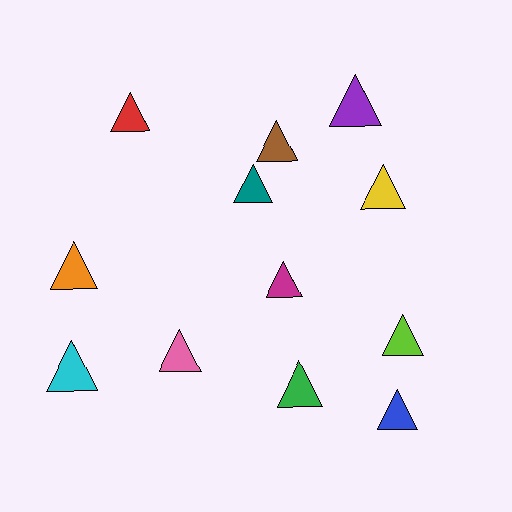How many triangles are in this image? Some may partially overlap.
There are 12 triangles.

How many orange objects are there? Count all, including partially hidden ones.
There is 1 orange object.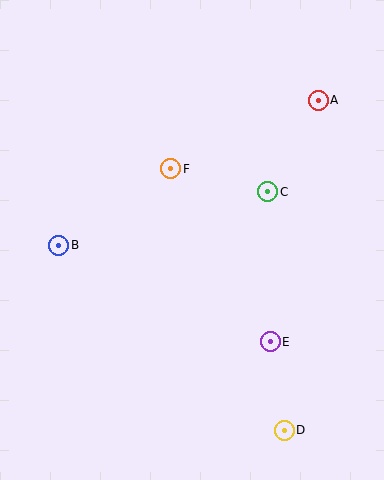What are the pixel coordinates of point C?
Point C is at (268, 192).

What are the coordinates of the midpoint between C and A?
The midpoint between C and A is at (293, 146).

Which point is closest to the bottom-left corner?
Point B is closest to the bottom-left corner.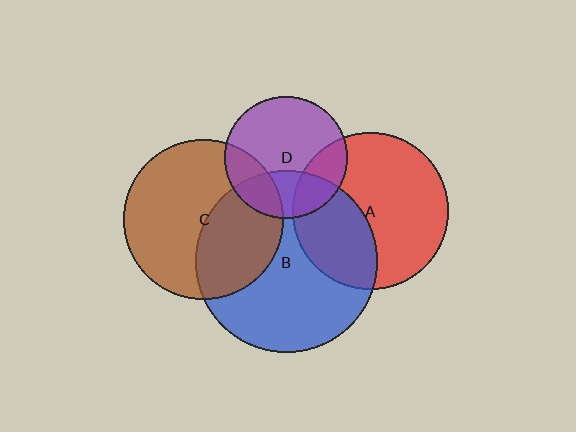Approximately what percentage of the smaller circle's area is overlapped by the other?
Approximately 20%.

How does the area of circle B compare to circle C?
Approximately 1.3 times.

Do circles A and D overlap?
Yes.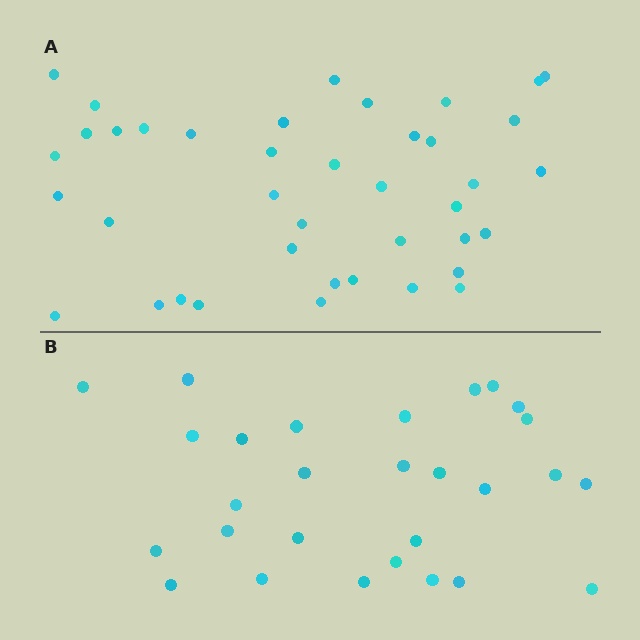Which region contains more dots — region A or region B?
Region A (the top region) has more dots.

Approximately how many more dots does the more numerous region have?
Region A has roughly 12 or so more dots than region B.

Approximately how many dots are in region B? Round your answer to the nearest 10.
About 30 dots. (The exact count is 28, which rounds to 30.)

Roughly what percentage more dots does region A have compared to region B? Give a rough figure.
About 45% more.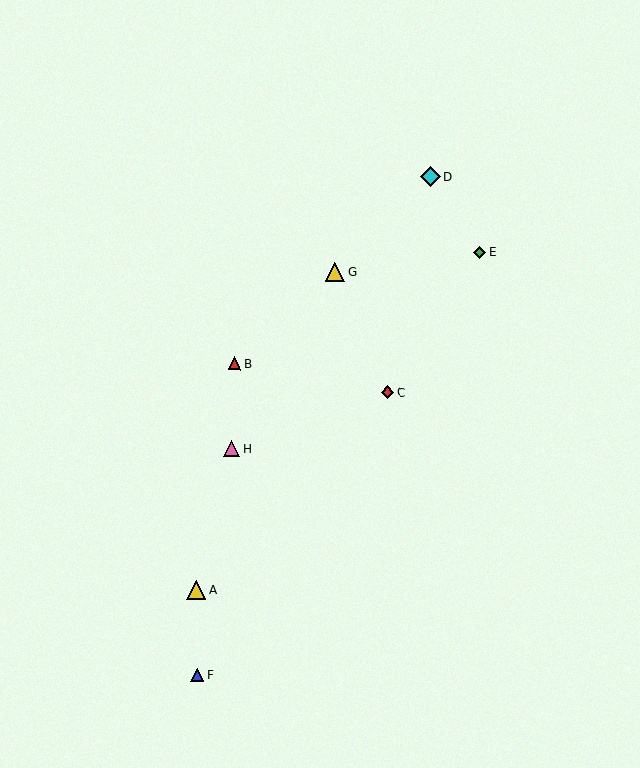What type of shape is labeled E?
Shape E is a green diamond.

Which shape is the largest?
The cyan diamond (labeled D) is the largest.